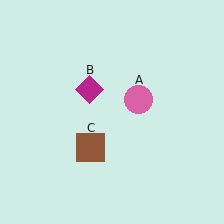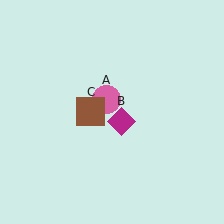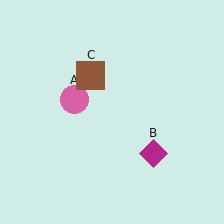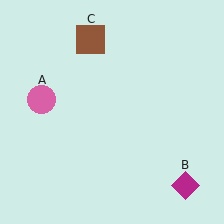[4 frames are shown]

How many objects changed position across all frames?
3 objects changed position: pink circle (object A), magenta diamond (object B), brown square (object C).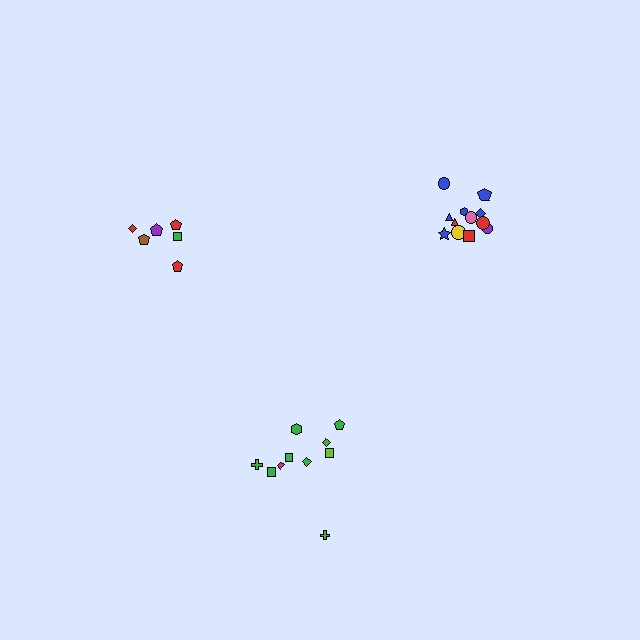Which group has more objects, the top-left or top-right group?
The top-right group.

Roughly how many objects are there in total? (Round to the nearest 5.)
Roughly 30 objects in total.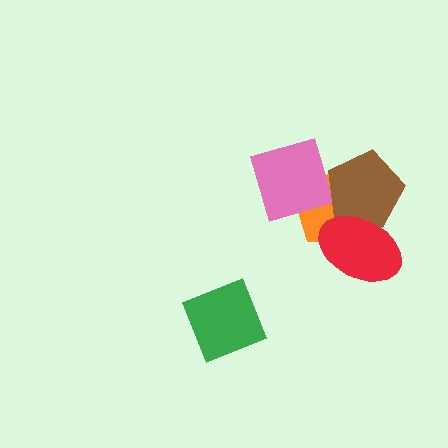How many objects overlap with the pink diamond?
2 objects overlap with the pink diamond.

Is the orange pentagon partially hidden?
Yes, it is partially covered by another shape.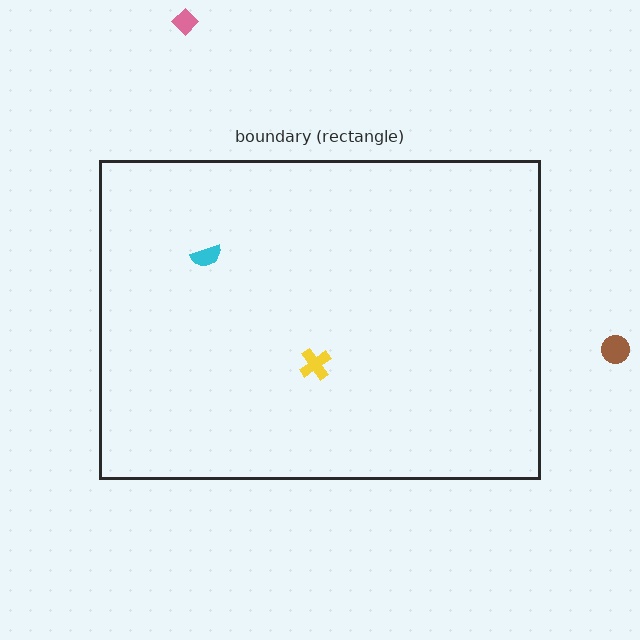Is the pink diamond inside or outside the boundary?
Outside.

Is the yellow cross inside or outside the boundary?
Inside.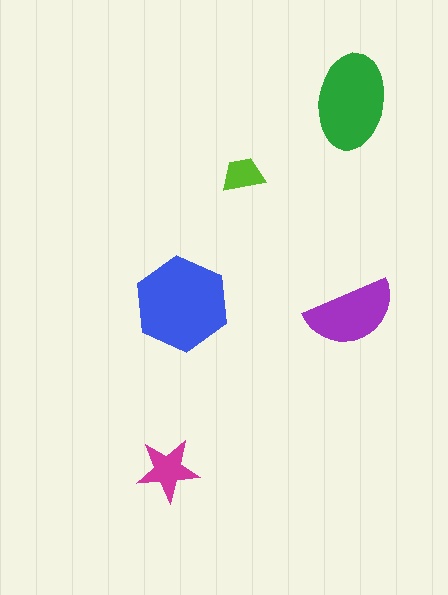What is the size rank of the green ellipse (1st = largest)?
2nd.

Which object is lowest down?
The magenta star is bottommost.